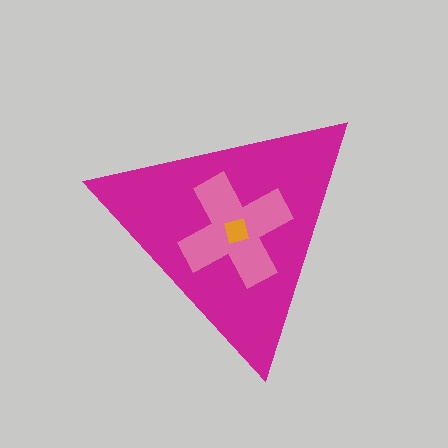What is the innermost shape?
The orange square.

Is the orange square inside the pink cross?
Yes.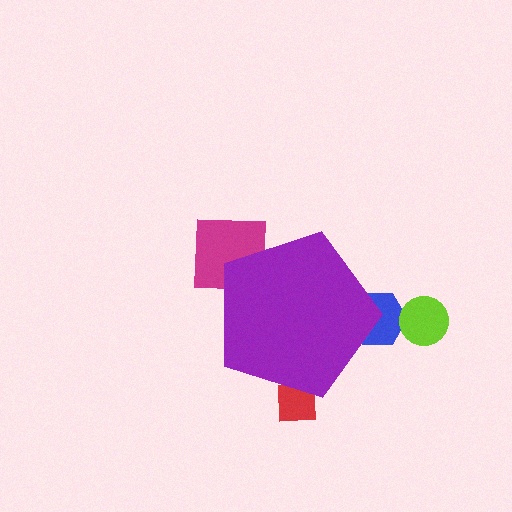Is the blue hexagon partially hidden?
Yes, the blue hexagon is partially hidden behind the purple pentagon.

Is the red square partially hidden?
Yes, the red square is partially hidden behind the purple pentagon.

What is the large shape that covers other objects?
A purple pentagon.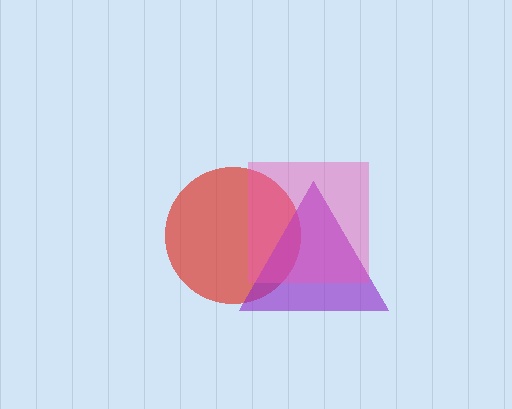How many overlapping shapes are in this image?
There are 3 overlapping shapes in the image.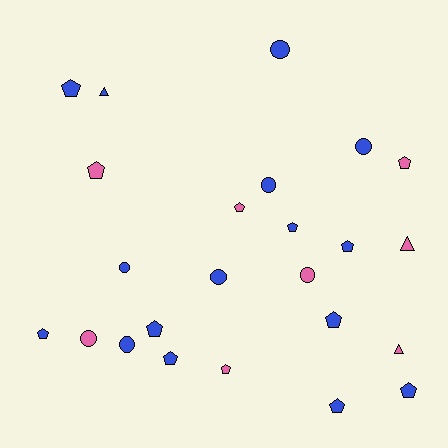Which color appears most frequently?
Blue, with 16 objects.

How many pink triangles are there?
There are 2 pink triangles.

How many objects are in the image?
There are 24 objects.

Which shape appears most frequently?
Pentagon, with 13 objects.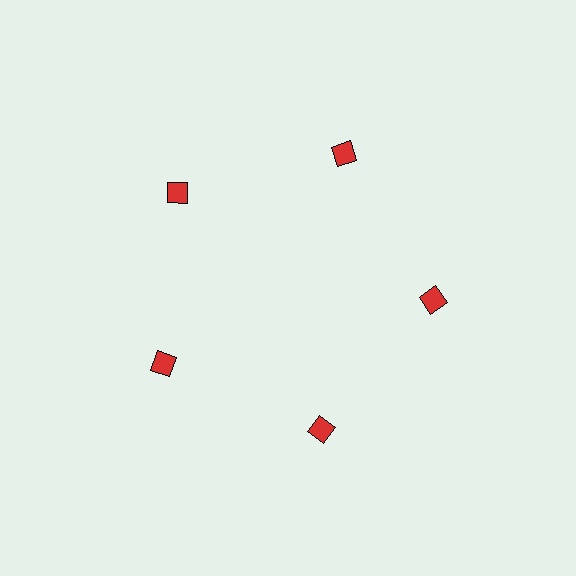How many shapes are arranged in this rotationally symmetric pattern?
There are 5 shapes, arranged in 5 groups of 1.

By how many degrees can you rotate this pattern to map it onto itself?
The pattern maps onto itself every 72 degrees of rotation.